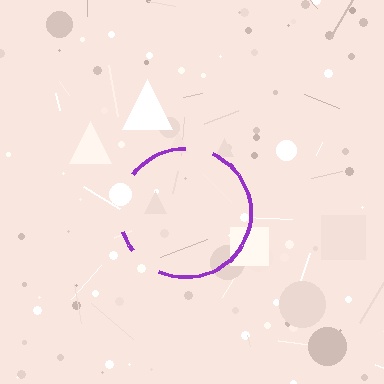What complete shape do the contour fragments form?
The contour fragments form a circle.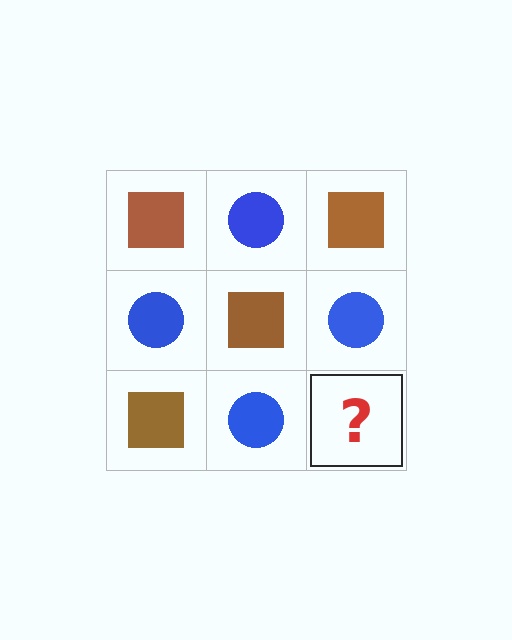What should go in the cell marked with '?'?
The missing cell should contain a brown square.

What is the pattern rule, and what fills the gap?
The rule is that it alternates brown square and blue circle in a checkerboard pattern. The gap should be filled with a brown square.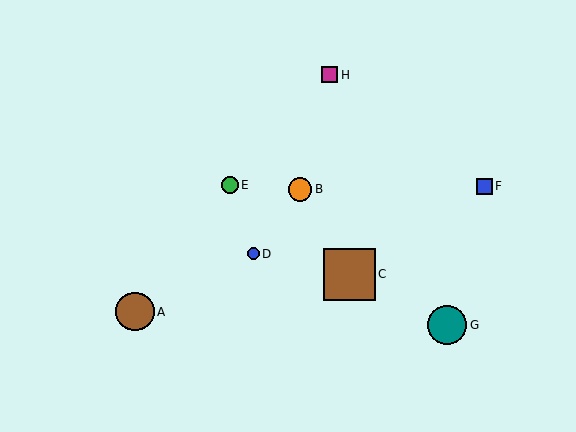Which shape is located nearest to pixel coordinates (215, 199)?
The green circle (labeled E) at (230, 185) is nearest to that location.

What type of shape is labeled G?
Shape G is a teal circle.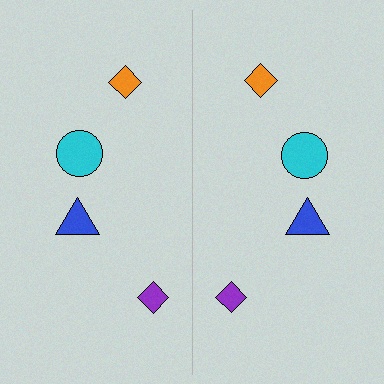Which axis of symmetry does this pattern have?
The pattern has a vertical axis of symmetry running through the center of the image.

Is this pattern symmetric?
Yes, this pattern has bilateral (reflection) symmetry.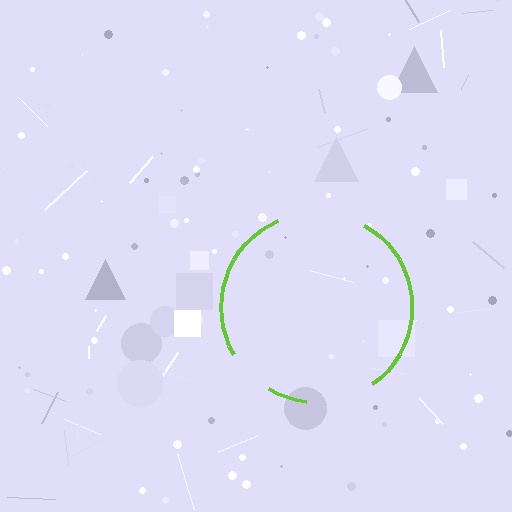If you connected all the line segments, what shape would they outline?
They would outline a circle.